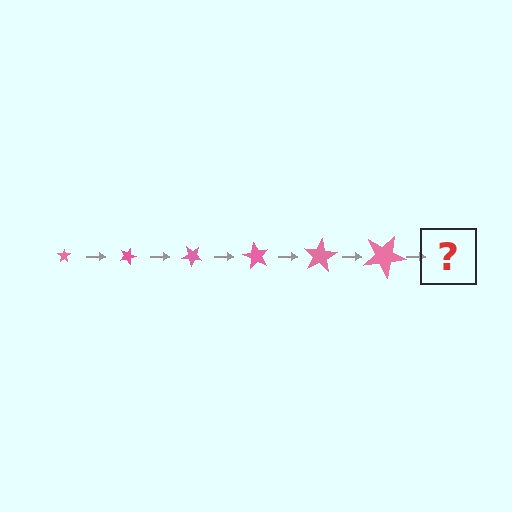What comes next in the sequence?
The next element should be a star, larger than the previous one and rotated 120 degrees from the start.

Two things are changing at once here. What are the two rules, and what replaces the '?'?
The two rules are that the star grows larger each step and it rotates 20 degrees each step. The '?' should be a star, larger than the previous one and rotated 120 degrees from the start.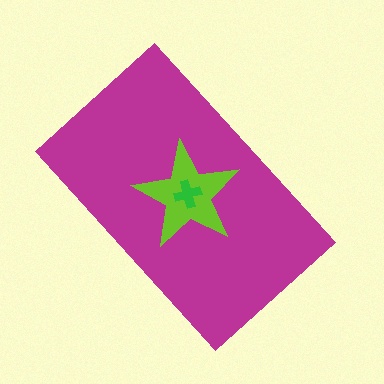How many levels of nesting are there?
3.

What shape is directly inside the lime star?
The green cross.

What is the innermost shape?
The green cross.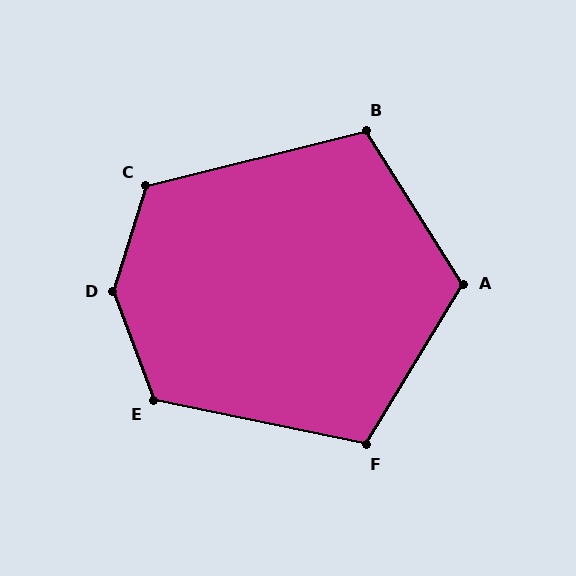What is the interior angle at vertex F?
Approximately 109 degrees (obtuse).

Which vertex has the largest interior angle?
D, at approximately 142 degrees.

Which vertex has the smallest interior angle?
B, at approximately 108 degrees.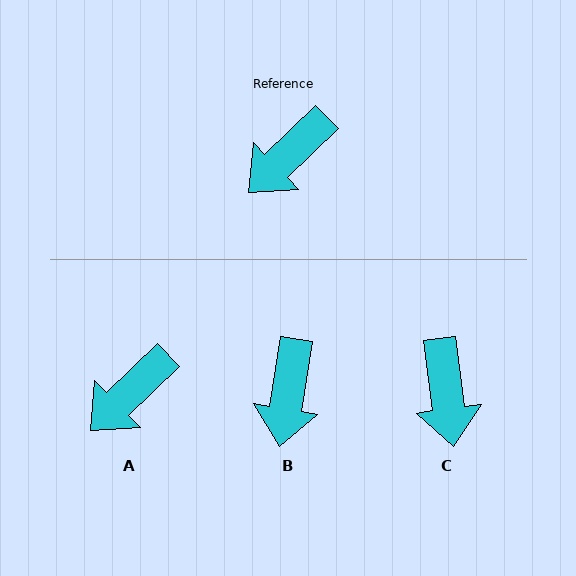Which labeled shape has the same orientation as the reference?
A.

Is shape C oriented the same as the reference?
No, it is off by about 53 degrees.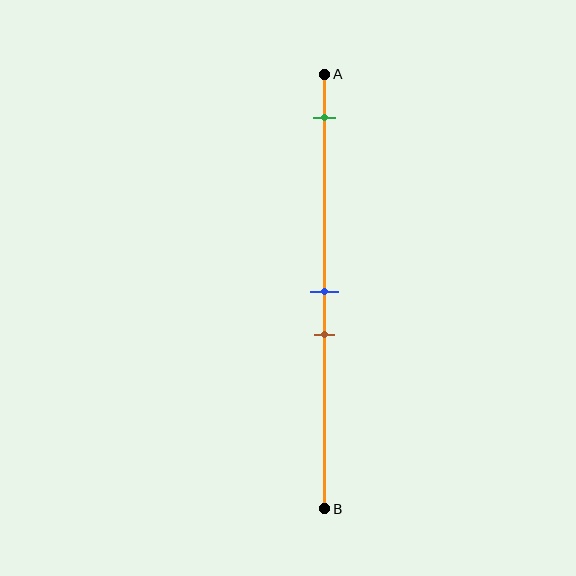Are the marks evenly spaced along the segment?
No, the marks are not evenly spaced.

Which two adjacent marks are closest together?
The blue and brown marks are the closest adjacent pair.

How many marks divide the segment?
There are 3 marks dividing the segment.